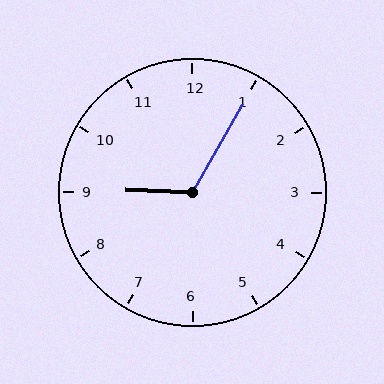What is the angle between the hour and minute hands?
Approximately 118 degrees.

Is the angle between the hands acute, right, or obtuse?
It is obtuse.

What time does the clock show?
9:05.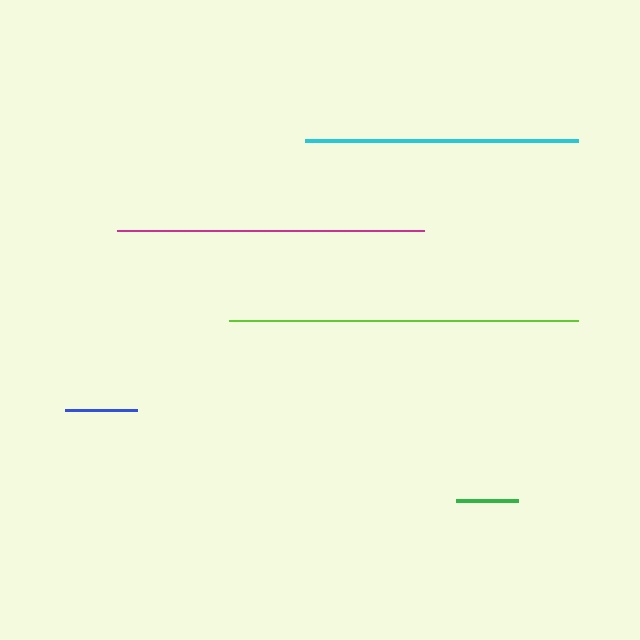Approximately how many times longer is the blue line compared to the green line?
The blue line is approximately 1.2 times the length of the green line.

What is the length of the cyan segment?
The cyan segment is approximately 273 pixels long.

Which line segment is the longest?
The lime line is the longest at approximately 348 pixels.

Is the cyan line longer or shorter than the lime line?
The lime line is longer than the cyan line.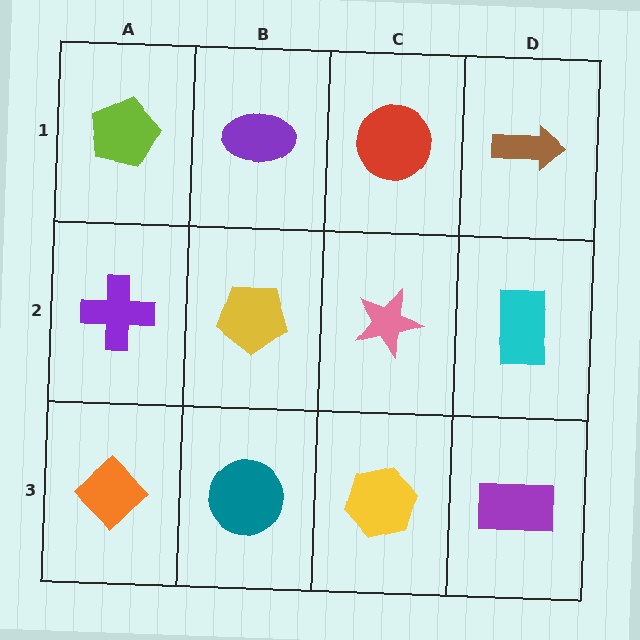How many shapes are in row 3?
4 shapes.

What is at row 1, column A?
A lime pentagon.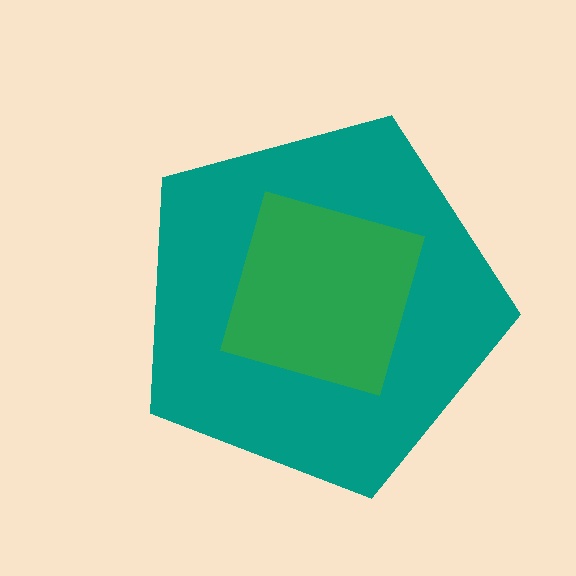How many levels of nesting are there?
2.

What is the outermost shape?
The teal pentagon.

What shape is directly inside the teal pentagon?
The green square.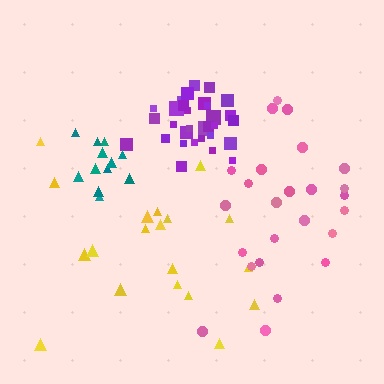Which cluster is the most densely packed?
Purple.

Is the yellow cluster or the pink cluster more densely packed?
Pink.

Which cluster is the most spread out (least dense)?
Yellow.